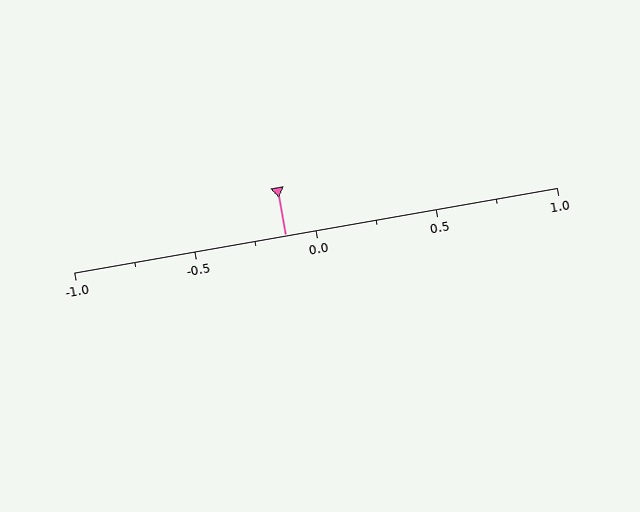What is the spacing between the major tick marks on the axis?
The major ticks are spaced 0.5 apart.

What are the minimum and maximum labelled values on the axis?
The axis runs from -1.0 to 1.0.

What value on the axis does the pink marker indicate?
The marker indicates approximately -0.12.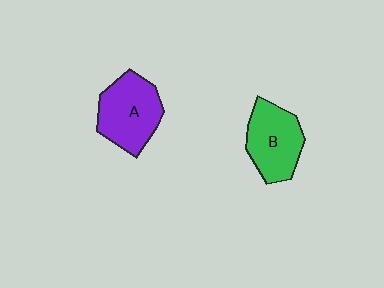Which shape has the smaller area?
Shape B (green).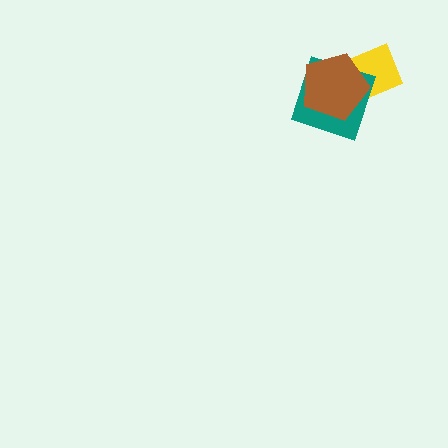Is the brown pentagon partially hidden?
No, no other shape covers it.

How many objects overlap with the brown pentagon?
2 objects overlap with the brown pentagon.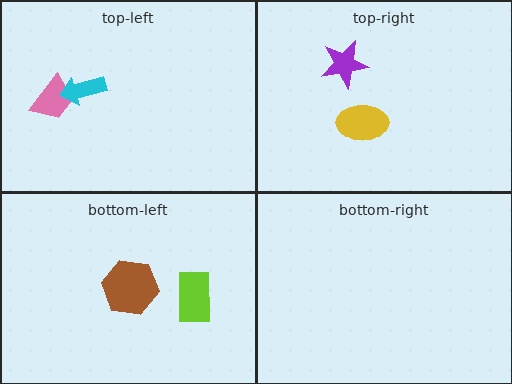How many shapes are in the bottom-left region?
2.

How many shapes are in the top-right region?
2.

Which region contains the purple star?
The top-right region.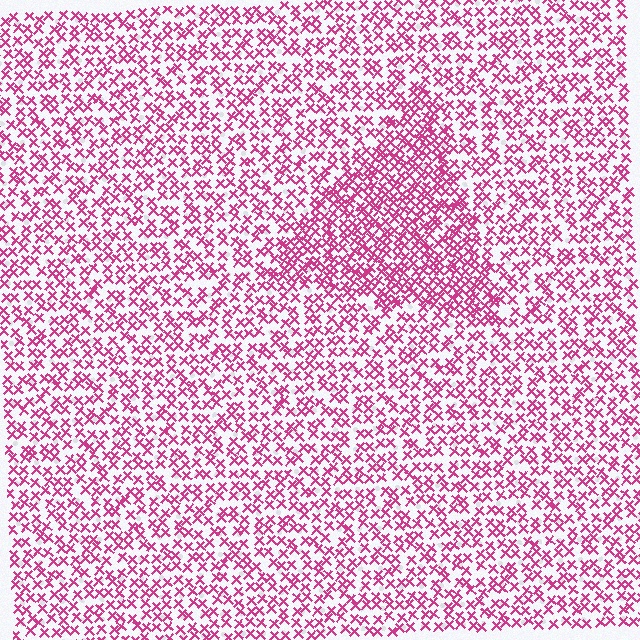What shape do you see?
I see a triangle.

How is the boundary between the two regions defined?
The boundary is defined by a change in element density (approximately 1.7x ratio). All elements are the same color, size, and shape.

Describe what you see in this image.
The image contains small magenta elements arranged at two different densities. A triangle-shaped region is visible where the elements are more densely packed than the surrounding area.